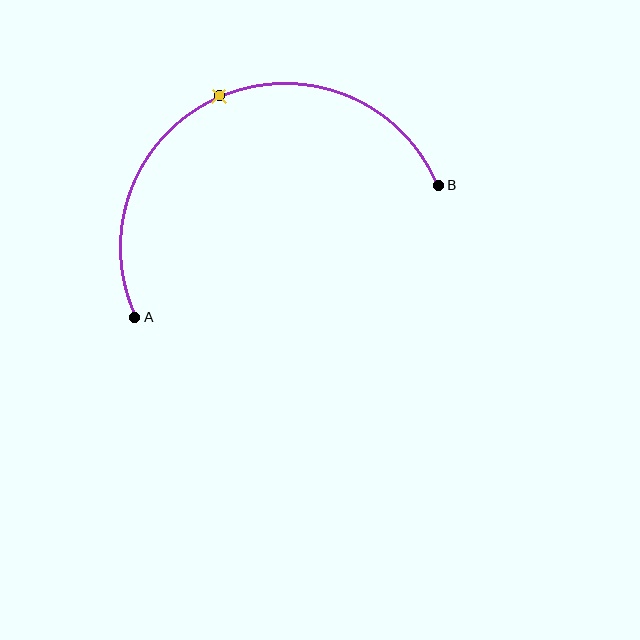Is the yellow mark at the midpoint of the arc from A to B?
Yes. The yellow mark lies on the arc at equal arc-length from both A and B — it is the arc midpoint.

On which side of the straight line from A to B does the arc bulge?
The arc bulges above the straight line connecting A and B.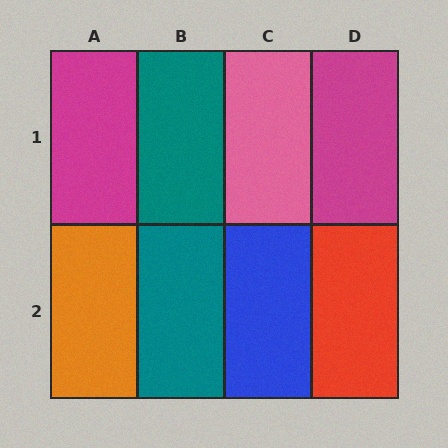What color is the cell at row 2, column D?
Red.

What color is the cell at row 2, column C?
Blue.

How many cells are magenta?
2 cells are magenta.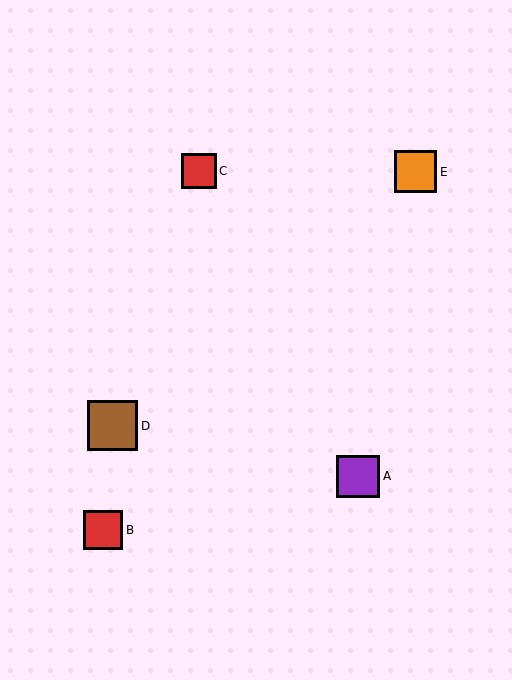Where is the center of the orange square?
The center of the orange square is at (415, 172).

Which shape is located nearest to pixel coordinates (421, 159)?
The orange square (labeled E) at (415, 172) is nearest to that location.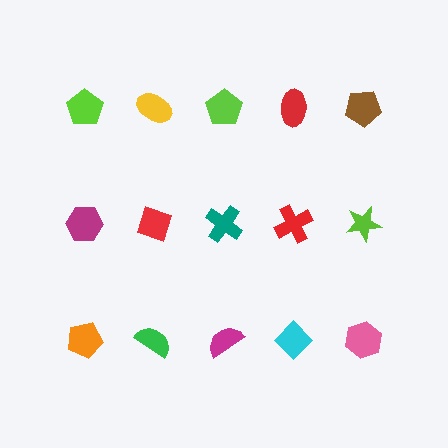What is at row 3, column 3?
A magenta semicircle.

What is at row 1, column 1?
A lime pentagon.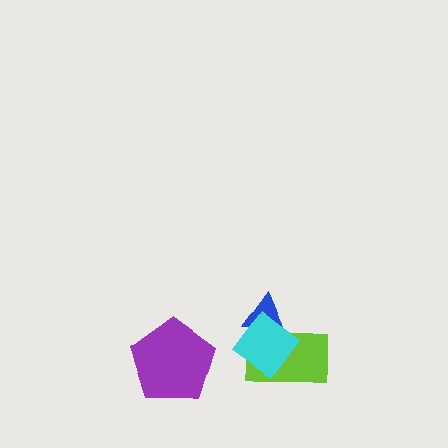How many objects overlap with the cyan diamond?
2 objects overlap with the cyan diamond.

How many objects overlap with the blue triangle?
2 objects overlap with the blue triangle.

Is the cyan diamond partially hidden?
No, no other shape covers it.